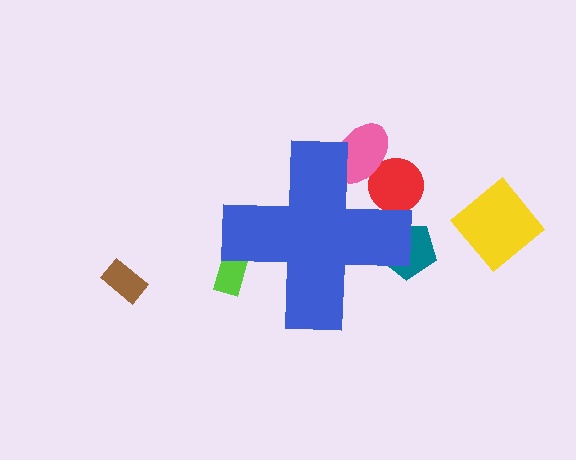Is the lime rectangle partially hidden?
Yes, the lime rectangle is partially hidden behind the blue cross.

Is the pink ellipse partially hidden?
Yes, the pink ellipse is partially hidden behind the blue cross.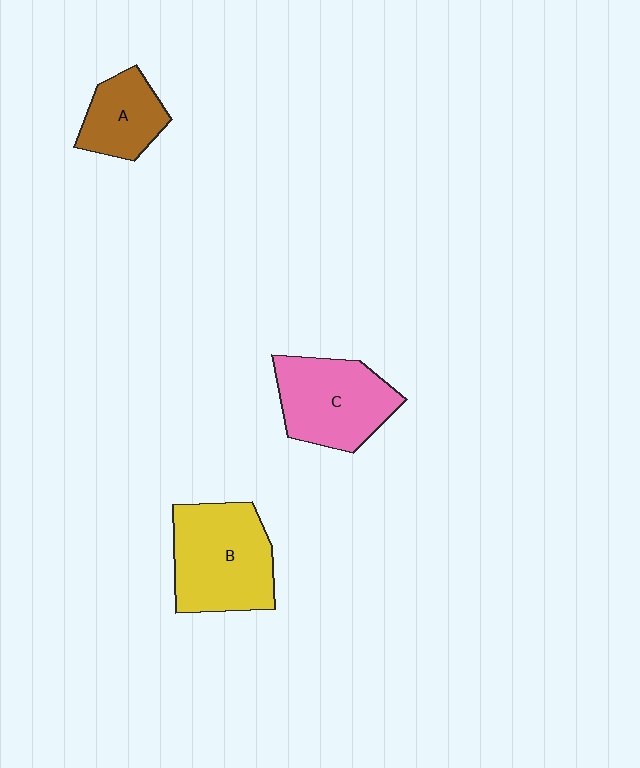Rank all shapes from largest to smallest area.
From largest to smallest: B (yellow), C (pink), A (brown).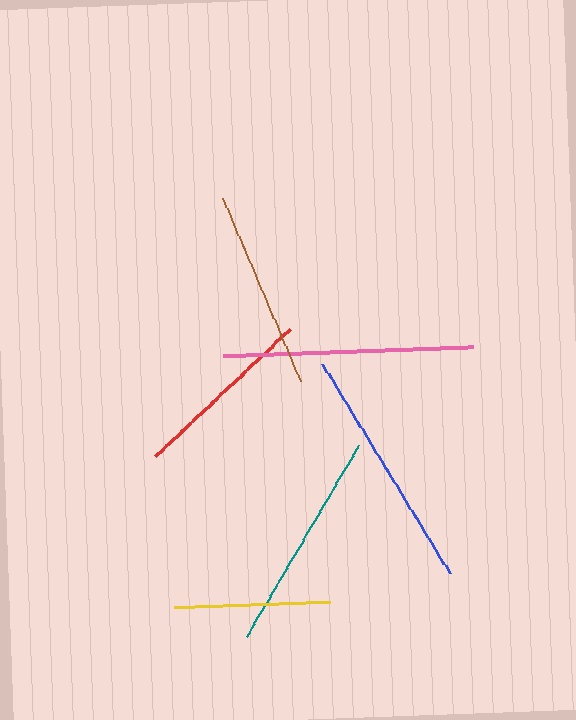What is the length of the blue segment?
The blue segment is approximately 245 pixels long.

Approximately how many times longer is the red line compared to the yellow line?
The red line is approximately 1.2 times the length of the yellow line.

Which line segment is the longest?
The pink line is the longest at approximately 250 pixels.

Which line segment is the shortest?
The yellow line is the shortest at approximately 156 pixels.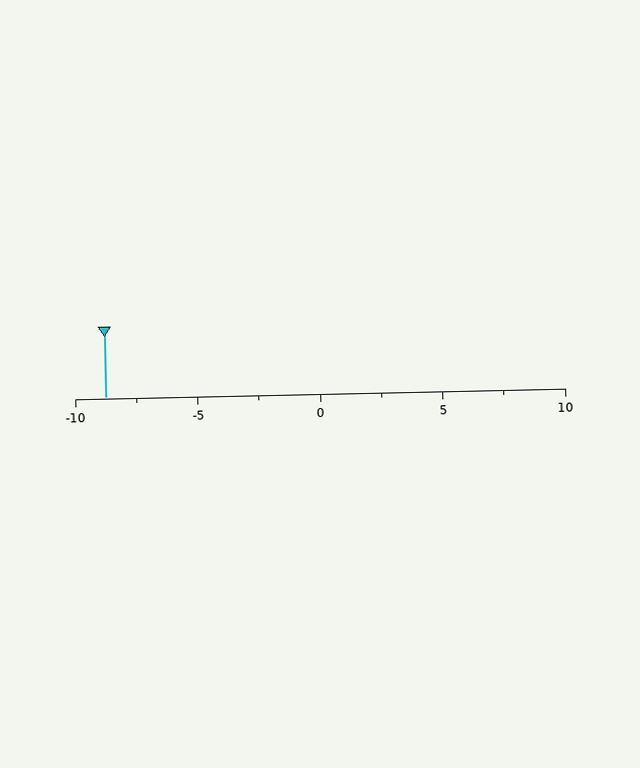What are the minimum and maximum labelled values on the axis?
The axis runs from -10 to 10.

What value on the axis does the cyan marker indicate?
The marker indicates approximately -8.8.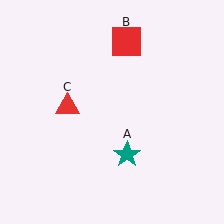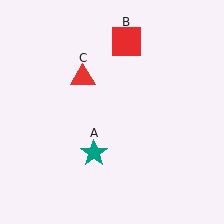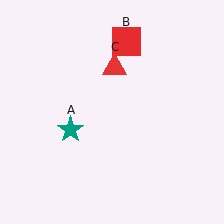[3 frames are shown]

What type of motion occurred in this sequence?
The teal star (object A), red triangle (object C) rotated clockwise around the center of the scene.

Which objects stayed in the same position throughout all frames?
Red square (object B) remained stationary.